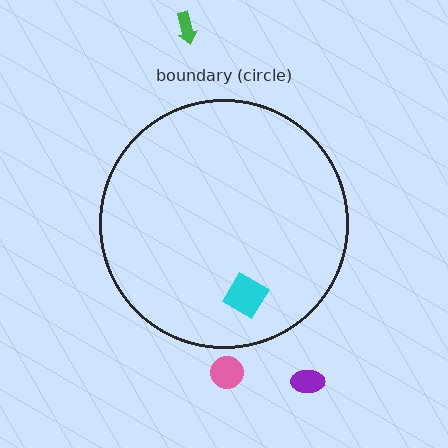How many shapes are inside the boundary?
1 inside, 3 outside.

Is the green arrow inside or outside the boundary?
Outside.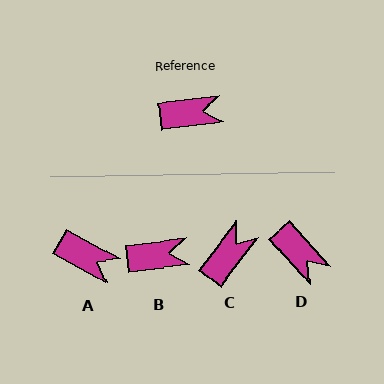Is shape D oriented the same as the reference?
No, it is off by about 55 degrees.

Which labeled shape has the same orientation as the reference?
B.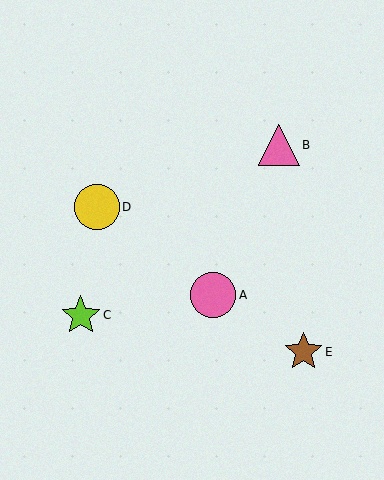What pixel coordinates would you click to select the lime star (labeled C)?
Click at (81, 315) to select the lime star C.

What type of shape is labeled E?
Shape E is a brown star.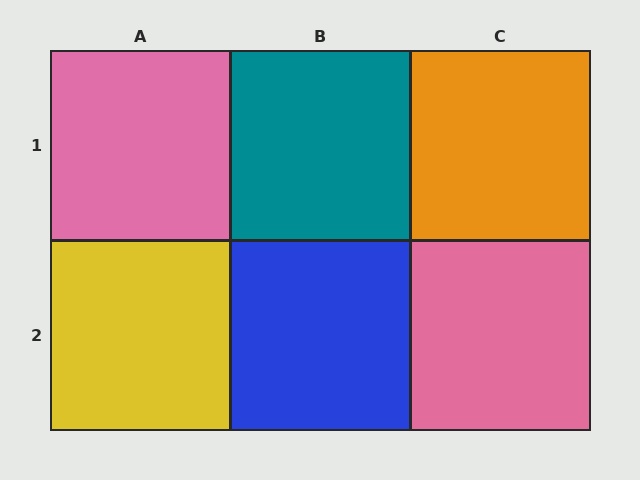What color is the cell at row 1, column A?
Pink.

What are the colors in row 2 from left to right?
Yellow, blue, pink.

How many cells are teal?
1 cell is teal.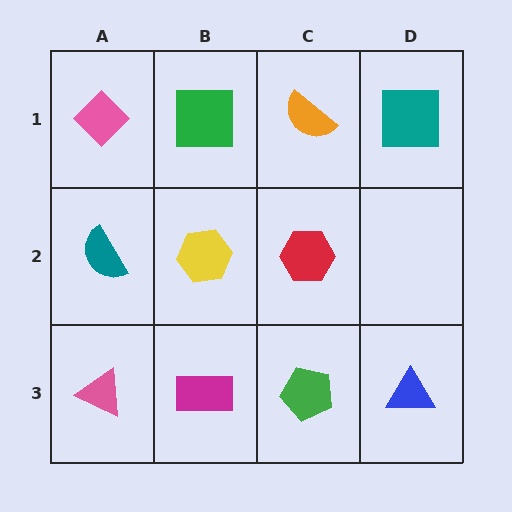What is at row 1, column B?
A green square.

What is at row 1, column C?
An orange semicircle.